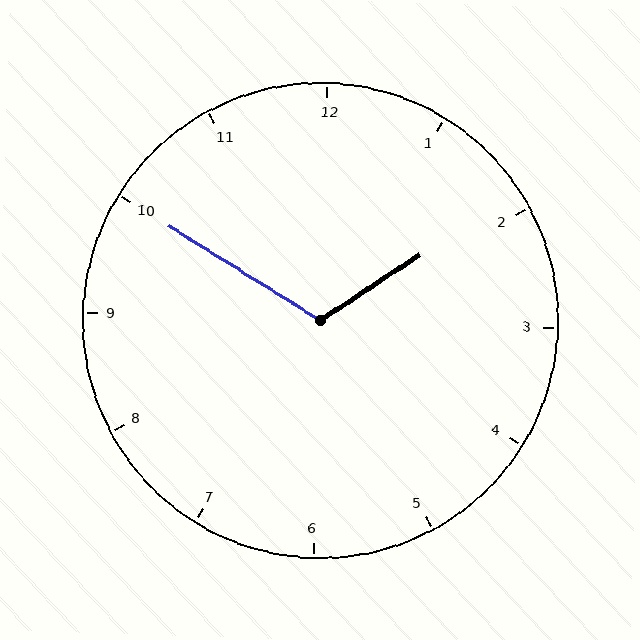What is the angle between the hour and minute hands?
Approximately 115 degrees.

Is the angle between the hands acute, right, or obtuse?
It is obtuse.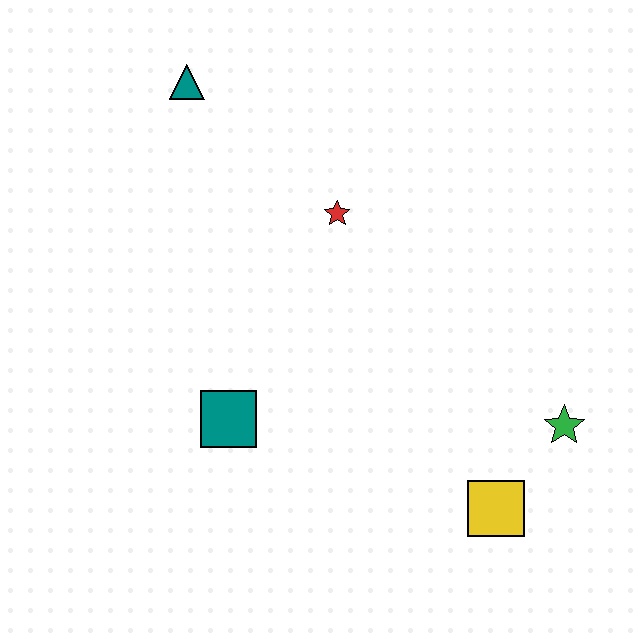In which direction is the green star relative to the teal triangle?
The green star is to the right of the teal triangle.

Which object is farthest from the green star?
The teal triangle is farthest from the green star.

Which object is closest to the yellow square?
The green star is closest to the yellow square.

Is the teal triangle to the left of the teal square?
Yes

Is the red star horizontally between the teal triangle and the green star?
Yes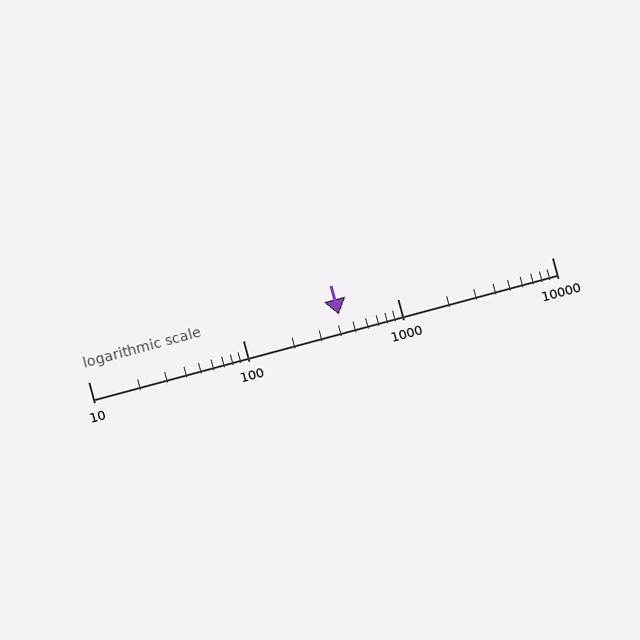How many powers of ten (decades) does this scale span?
The scale spans 3 decades, from 10 to 10000.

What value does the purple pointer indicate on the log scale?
The pointer indicates approximately 420.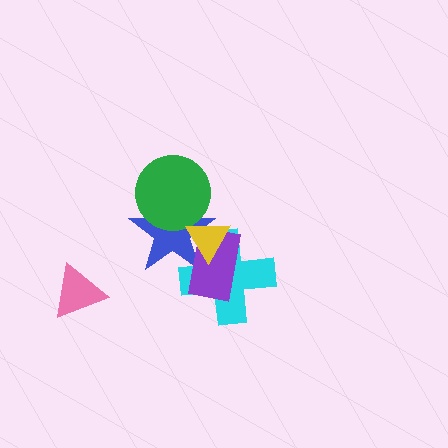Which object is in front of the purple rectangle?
The yellow triangle is in front of the purple rectangle.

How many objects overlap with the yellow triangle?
3 objects overlap with the yellow triangle.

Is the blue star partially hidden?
Yes, it is partially covered by another shape.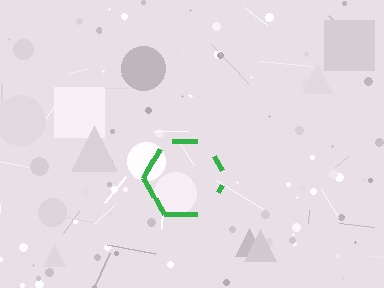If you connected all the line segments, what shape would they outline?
They would outline a hexagon.